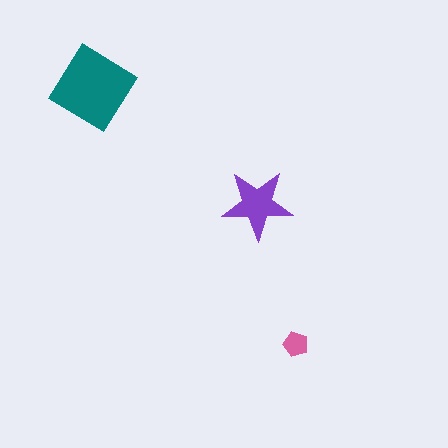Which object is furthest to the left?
The teal diamond is leftmost.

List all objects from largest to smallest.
The teal diamond, the purple star, the pink pentagon.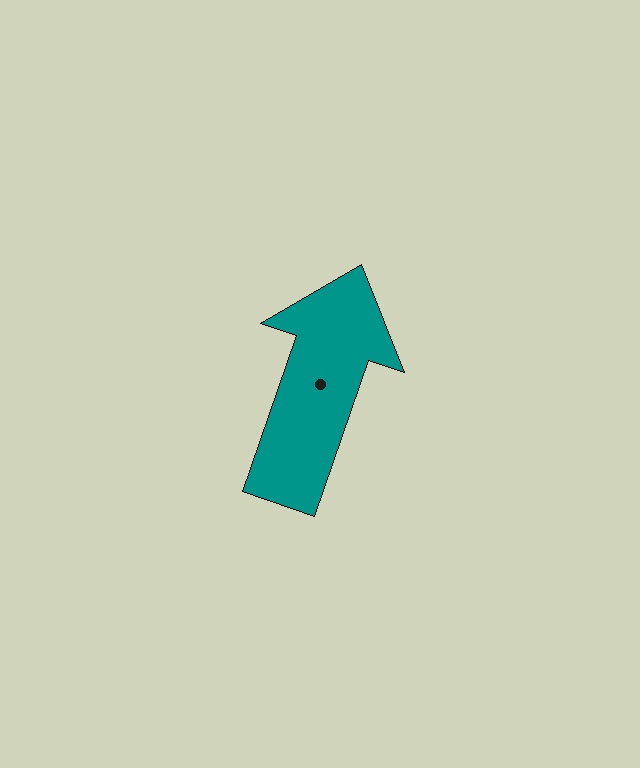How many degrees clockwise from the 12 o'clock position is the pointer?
Approximately 19 degrees.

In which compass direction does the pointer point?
North.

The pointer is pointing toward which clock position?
Roughly 1 o'clock.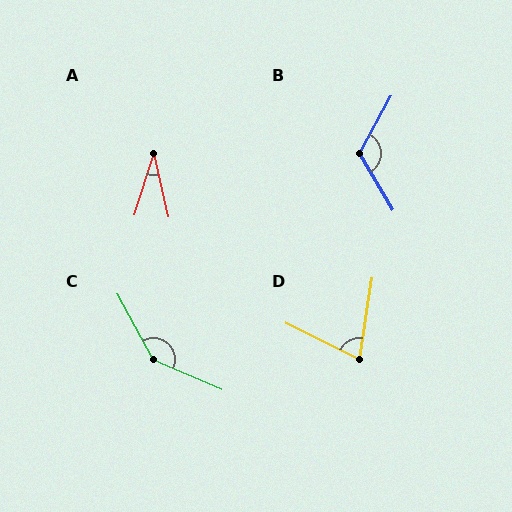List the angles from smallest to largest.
A (30°), D (72°), B (120°), C (142°).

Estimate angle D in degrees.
Approximately 72 degrees.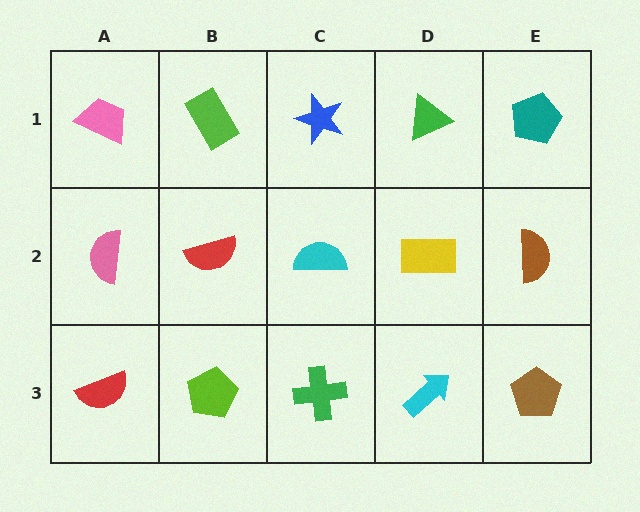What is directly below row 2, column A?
A red semicircle.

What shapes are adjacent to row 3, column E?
A brown semicircle (row 2, column E), a cyan arrow (row 3, column D).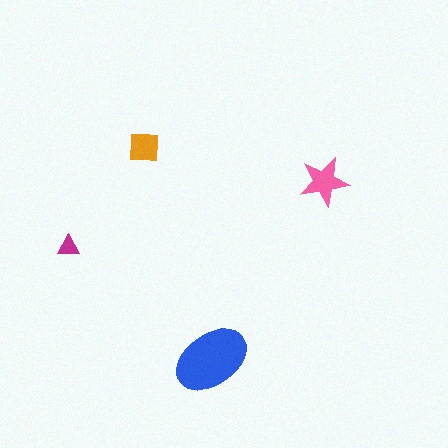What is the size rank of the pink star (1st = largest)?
2nd.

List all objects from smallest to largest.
The magenta triangle, the orange square, the pink star, the blue ellipse.